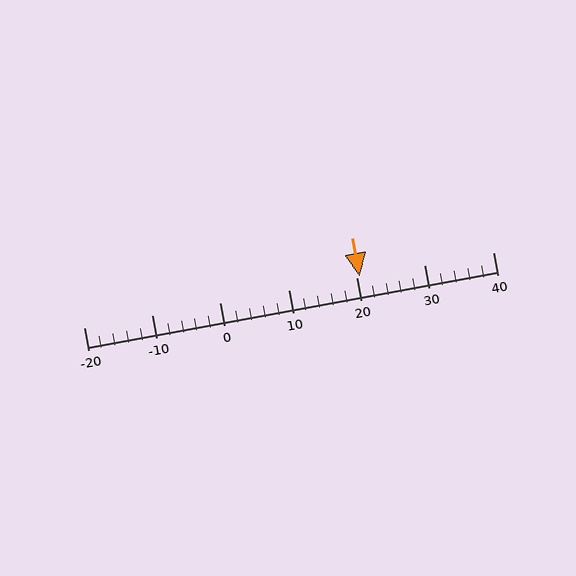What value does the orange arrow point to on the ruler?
The orange arrow points to approximately 20.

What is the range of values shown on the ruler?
The ruler shows values from -20 to 40.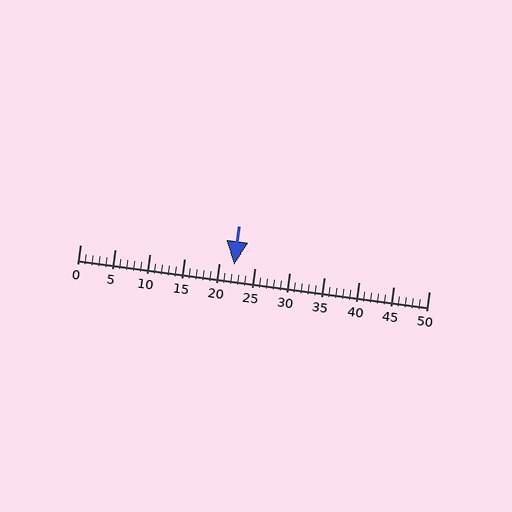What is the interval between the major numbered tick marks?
The major tick marks are spaced 5 units apart.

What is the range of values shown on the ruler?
The ruler shows values from 0 to 50.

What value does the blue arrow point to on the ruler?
The blue arrow points to approximately 22.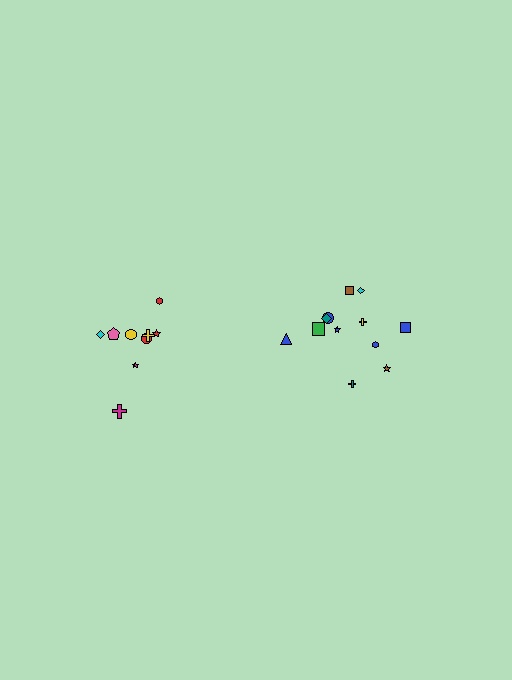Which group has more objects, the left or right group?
The right group.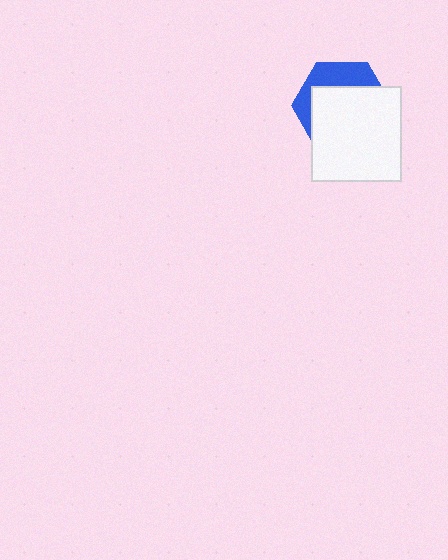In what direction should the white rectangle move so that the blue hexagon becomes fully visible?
The white rectangle should move down. That is the shortest direction to clear the overlap and leave the blue hexagon fully visible.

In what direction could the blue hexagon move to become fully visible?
The blue hexagon could move up. That would shift it out from behind the white rectangle entirely.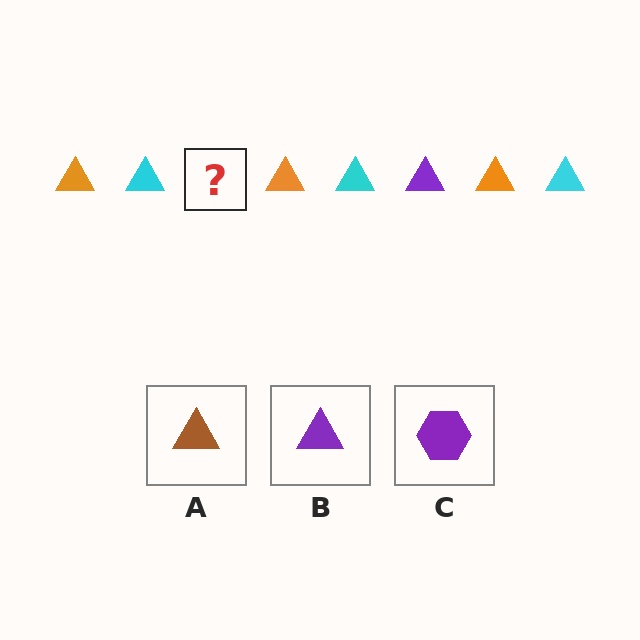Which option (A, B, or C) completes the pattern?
B.